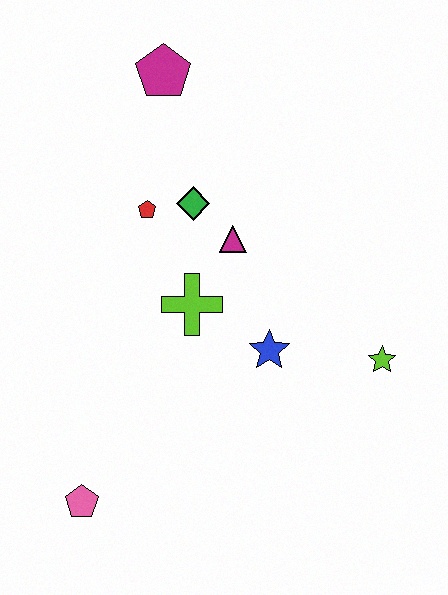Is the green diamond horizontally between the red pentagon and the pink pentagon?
No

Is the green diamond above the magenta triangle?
Yes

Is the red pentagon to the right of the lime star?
No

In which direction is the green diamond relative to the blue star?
The green diamond is above the blue star.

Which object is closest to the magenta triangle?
The green diamond is closest to the magenta triangle.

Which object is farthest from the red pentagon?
The pink pentagon is farthest from the red pentagon.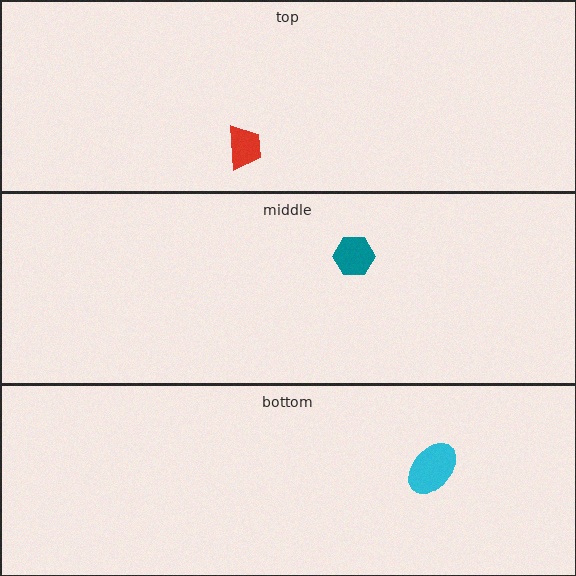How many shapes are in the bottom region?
1.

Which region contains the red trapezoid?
The top region.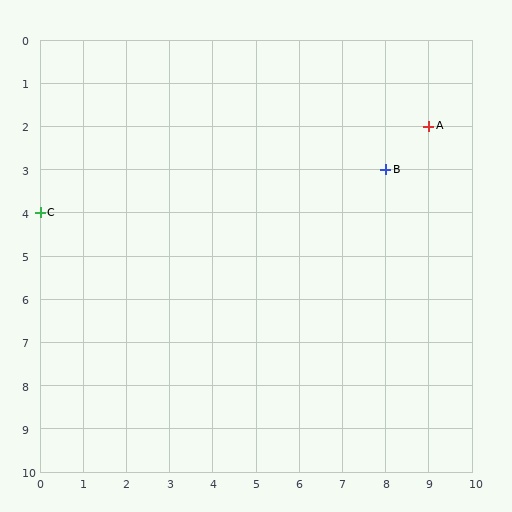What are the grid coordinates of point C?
Point C is at grid coordinates (0, 4).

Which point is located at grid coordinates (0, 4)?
Point C is at (0, 4).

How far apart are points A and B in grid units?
Points A and B are 1 column and 1 row apart (about 1.4 grid units diagonally).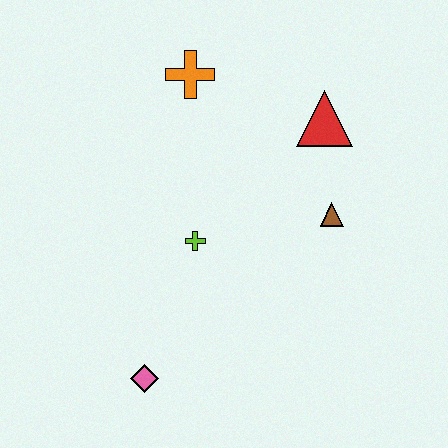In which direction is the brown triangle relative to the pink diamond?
The brown triangle is to the right of the pink diamond.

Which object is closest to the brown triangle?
The red triangle is closest to the brown triangle.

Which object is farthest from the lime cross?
The red triangle is farthest from the lime cross.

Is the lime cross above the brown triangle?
No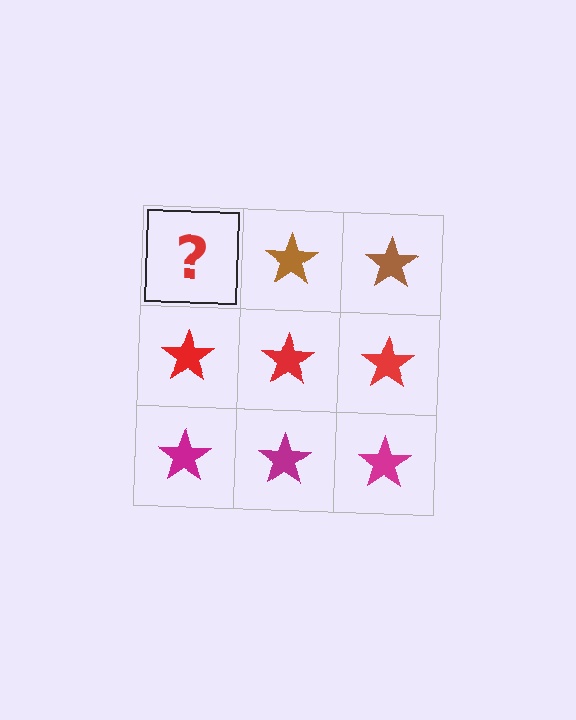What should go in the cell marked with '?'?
The missing cell should contain a brown star.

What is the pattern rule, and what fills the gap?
The rule is that each row has a consistent color. The gap should be filled with a brown star.